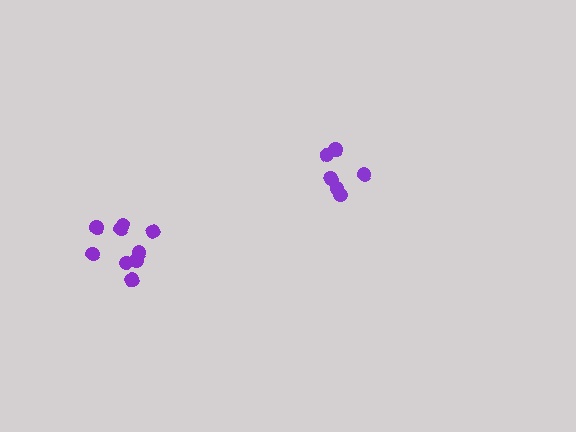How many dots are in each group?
Group 1: 7 dots, Group 2: 9 dots (16 total).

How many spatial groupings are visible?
There are 2 spatial groupings.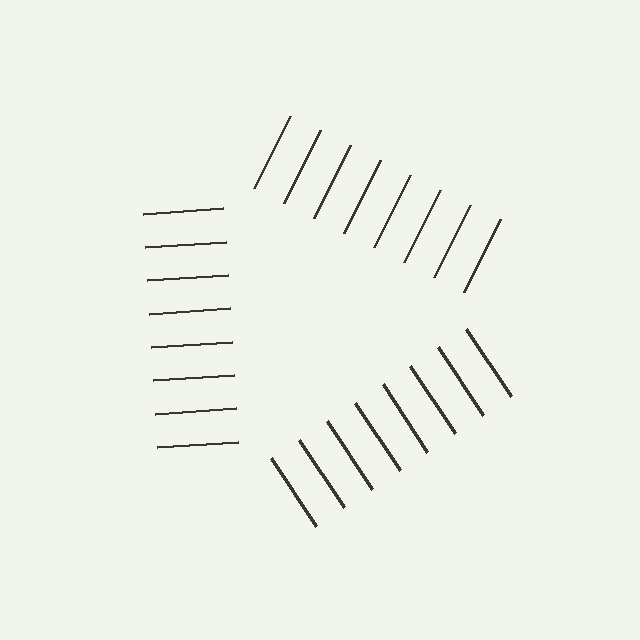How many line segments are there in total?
24 — 8 along each of the 3 edges.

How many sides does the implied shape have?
3 sides — the line-ends trace a triangle.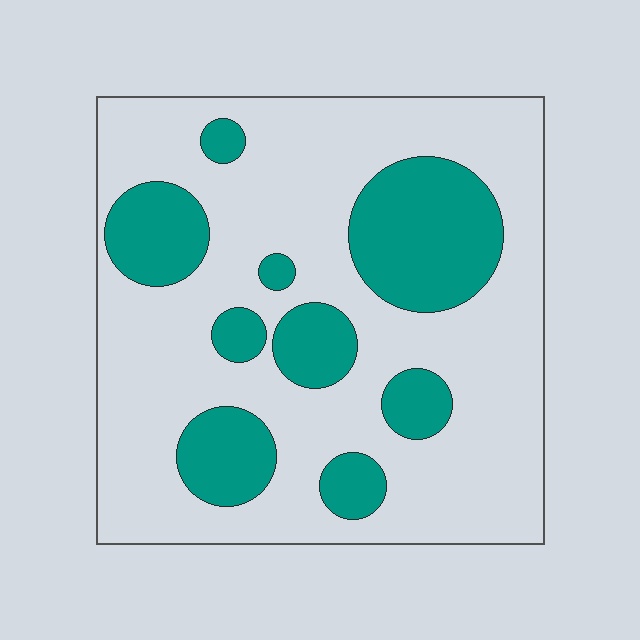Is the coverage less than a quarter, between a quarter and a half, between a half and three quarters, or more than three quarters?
Between a quarter and a half.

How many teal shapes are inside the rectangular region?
9.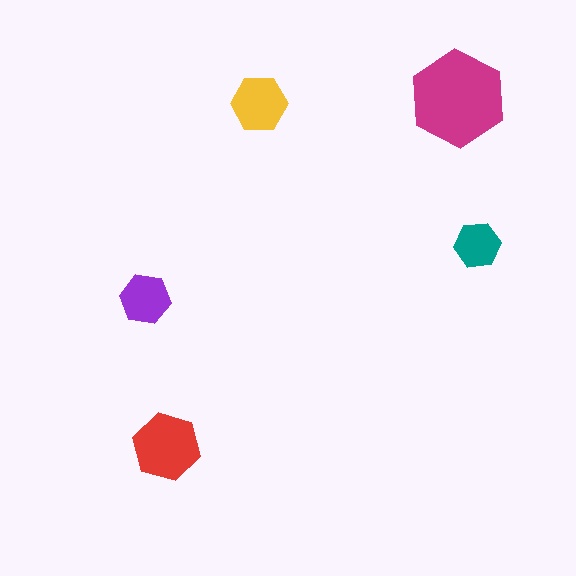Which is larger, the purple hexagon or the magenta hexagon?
The magenta one.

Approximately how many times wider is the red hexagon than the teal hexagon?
About 1.5 times wider.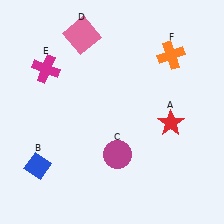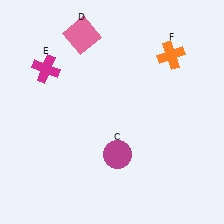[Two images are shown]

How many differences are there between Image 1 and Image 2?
There are 2 differences between the two images.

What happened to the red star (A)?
The red star (A) was removed in Image 2. It was in the bottom-right area of Image 1.